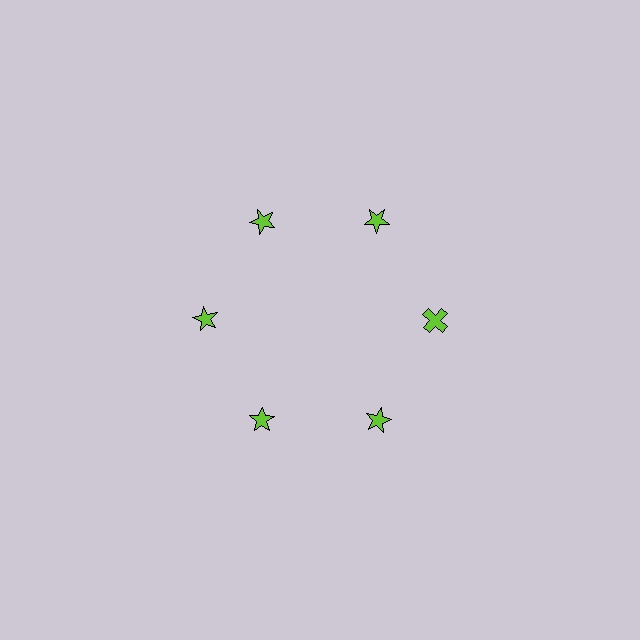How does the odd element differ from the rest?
It has a different shape: cross instead of star.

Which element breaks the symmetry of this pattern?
The lime cross at roughly the 3 o'clock position breaks the symmetry. All other shapes are lime stars.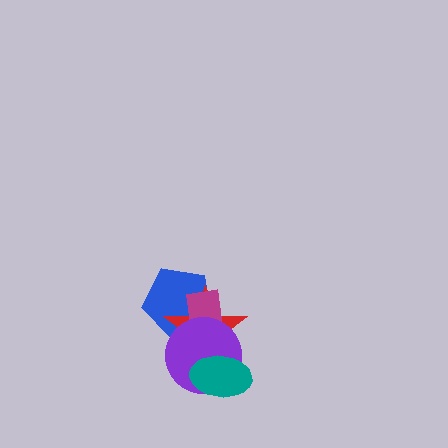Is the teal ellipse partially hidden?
No, no other shape covers it.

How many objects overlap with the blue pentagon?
3 objects overlap with the blue pentagon.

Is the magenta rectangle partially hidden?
Yes, it is partially covered by another shape.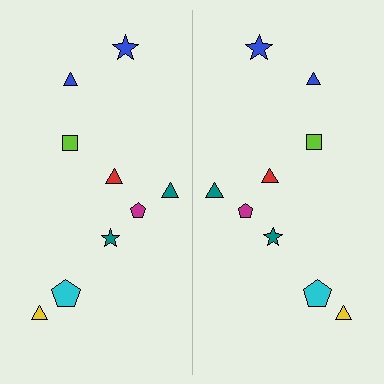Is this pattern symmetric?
Yes, this pattern has bilateral (reflection) symmetry.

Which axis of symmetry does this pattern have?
The pattern has a vertical axis of symmetry running through the center of the image.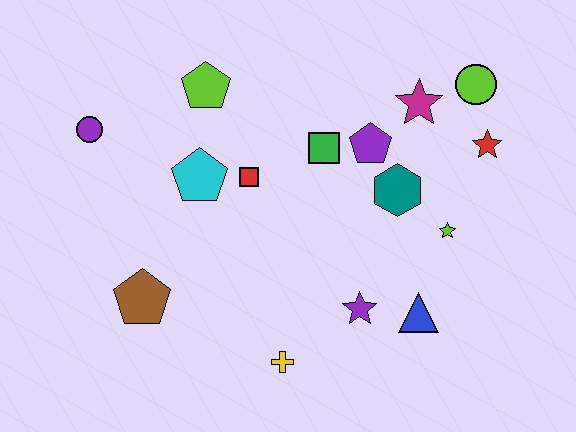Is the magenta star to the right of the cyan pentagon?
Yes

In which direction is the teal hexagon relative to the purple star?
The teal hexagon is above the purple star.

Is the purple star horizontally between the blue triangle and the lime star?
No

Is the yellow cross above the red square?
No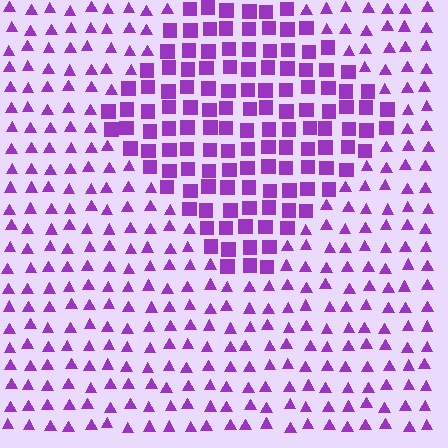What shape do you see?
I see a diamond.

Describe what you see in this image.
The image is filled with small purple elements arranged in a uniform grid. A diamond-shaped region contains squares, while the surrounding area contains triangles. The boundary is defined purely by the change in element shape.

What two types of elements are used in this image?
The image uses squares inside the diamond region and triangles outside it.